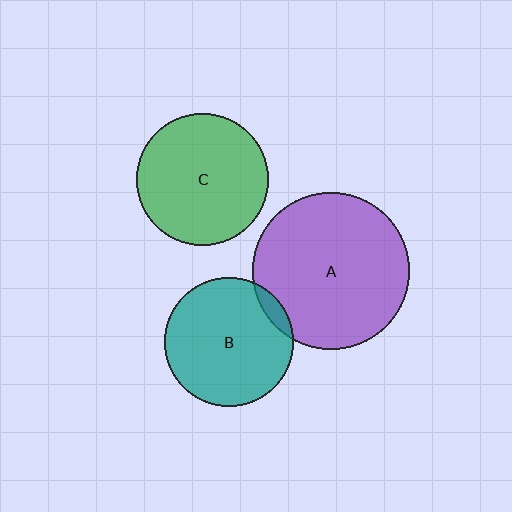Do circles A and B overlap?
Yes.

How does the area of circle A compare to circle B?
Approximately 1.5 times.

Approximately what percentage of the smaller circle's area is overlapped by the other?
Approximately 5%.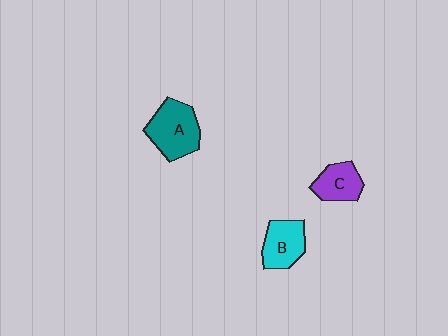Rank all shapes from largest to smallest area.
From largest to smallest: A (teal), B (cyan), C (purple).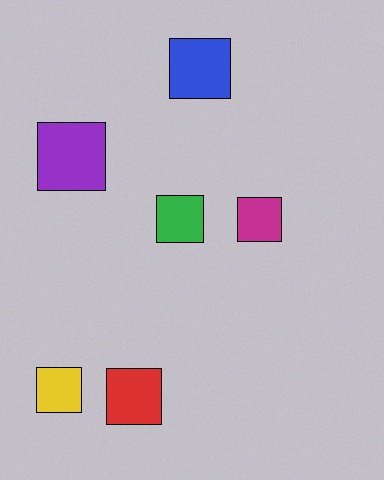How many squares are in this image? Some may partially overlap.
There are 6 squares.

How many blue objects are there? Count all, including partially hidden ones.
There is 1 blue object.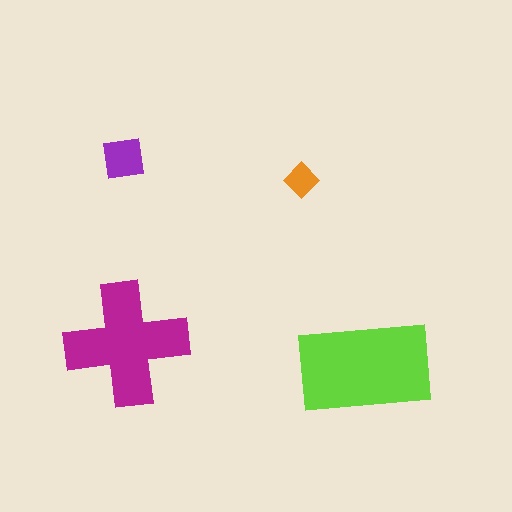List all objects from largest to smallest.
The lime rectangle, the magenta cross, the purple square, the orange diamond.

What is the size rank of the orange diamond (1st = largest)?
4th.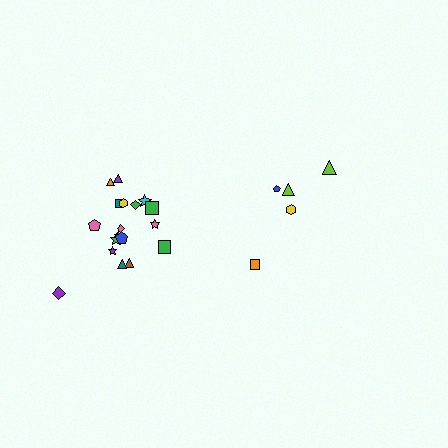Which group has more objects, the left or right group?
The left group.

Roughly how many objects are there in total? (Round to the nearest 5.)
Roughly 25 objects in total.